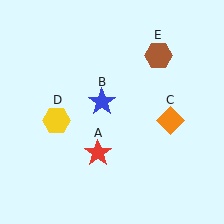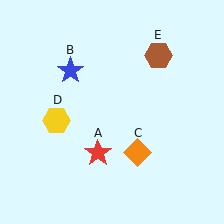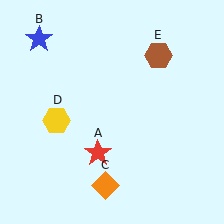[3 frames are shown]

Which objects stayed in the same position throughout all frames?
Red star (object A) and yellow hexagon (object D) and brown hexagon (object E) remained stationary.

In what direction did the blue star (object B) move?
The blue star (object B) moved up and to the left.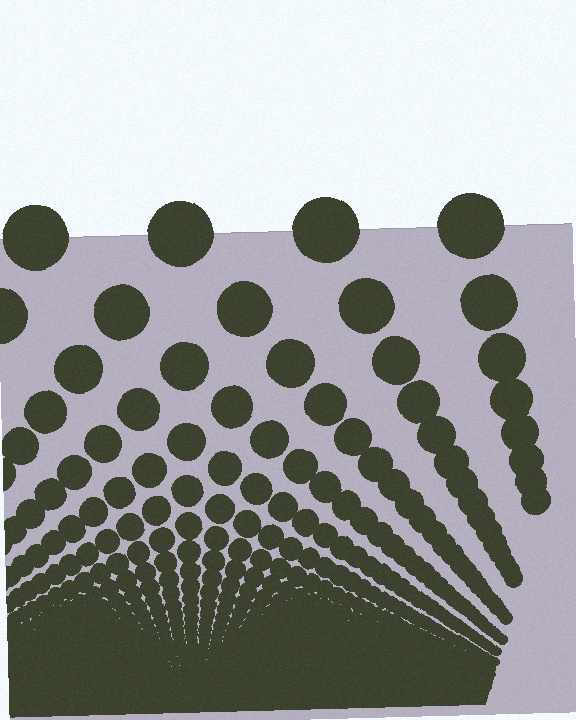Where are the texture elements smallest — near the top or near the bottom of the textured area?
Near the bottom.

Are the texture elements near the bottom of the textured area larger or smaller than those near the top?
Smaller. The gradient is inverted — elements near the bottom are smaller and denser.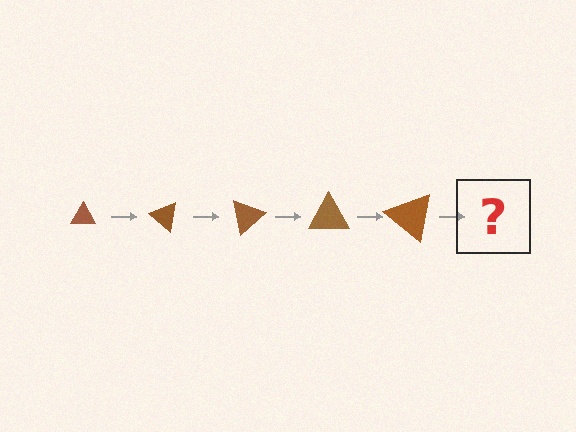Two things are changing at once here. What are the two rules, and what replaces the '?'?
The two rules are that the triangle grows larger each step and it rotates 40 degrees each step. The '?' should be a triangle, larger than the previous one and rotated 200 degrees from the start.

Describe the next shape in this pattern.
It should be a triangle, larger than the previous one and rotated 200 degrees from the start.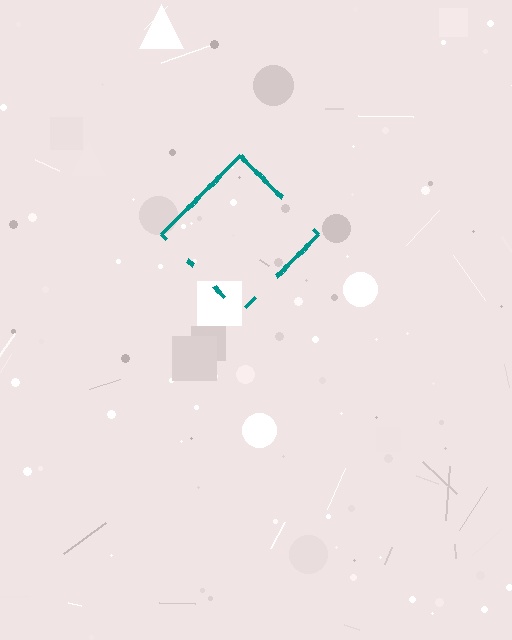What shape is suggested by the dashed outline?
The dashed outline suggests a diamond.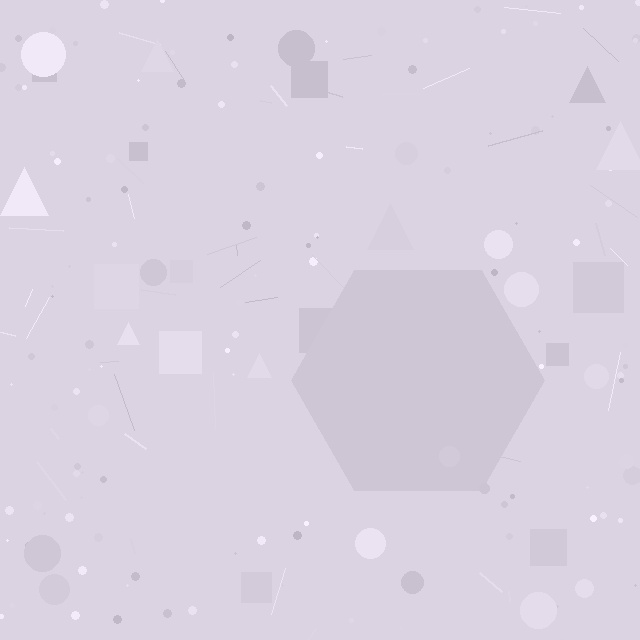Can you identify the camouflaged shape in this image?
The camouflaged shape is a hexagon.